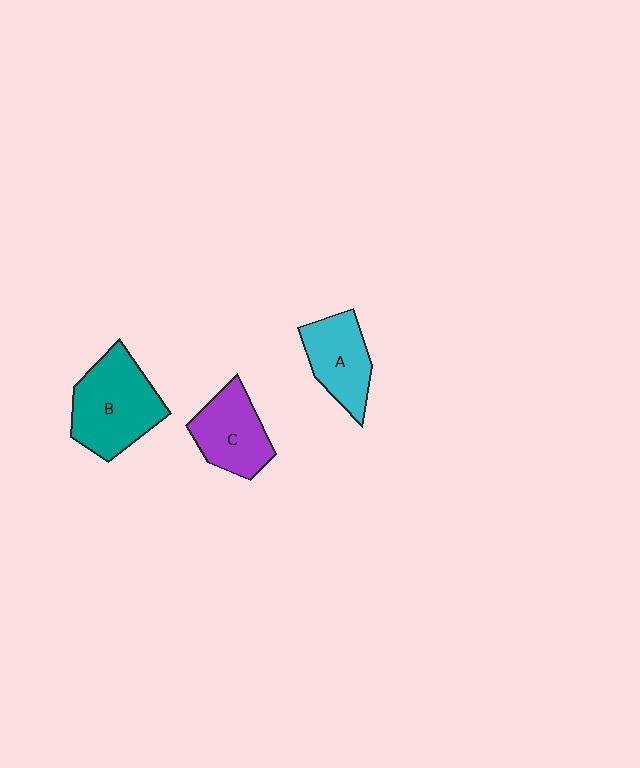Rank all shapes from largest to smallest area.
From largest to smallest: B (teal), C (purple), A (cyan).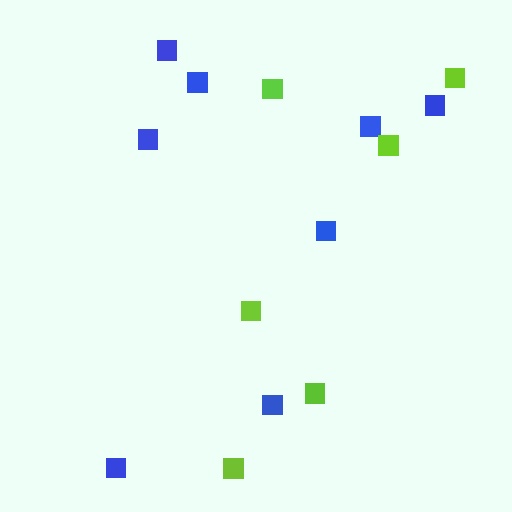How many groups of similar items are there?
There are 2 groups: one group of blue squares (8) and one group of lime squares (6).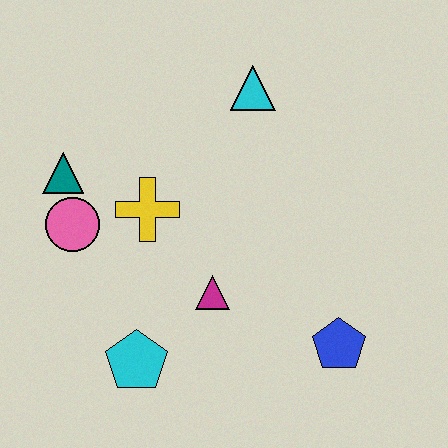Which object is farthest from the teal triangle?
The blue pentagon is farthest from the teal triangle.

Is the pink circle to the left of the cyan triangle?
Yes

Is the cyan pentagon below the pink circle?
Yes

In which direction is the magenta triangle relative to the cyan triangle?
The magenta triangle is below the cyan triangle.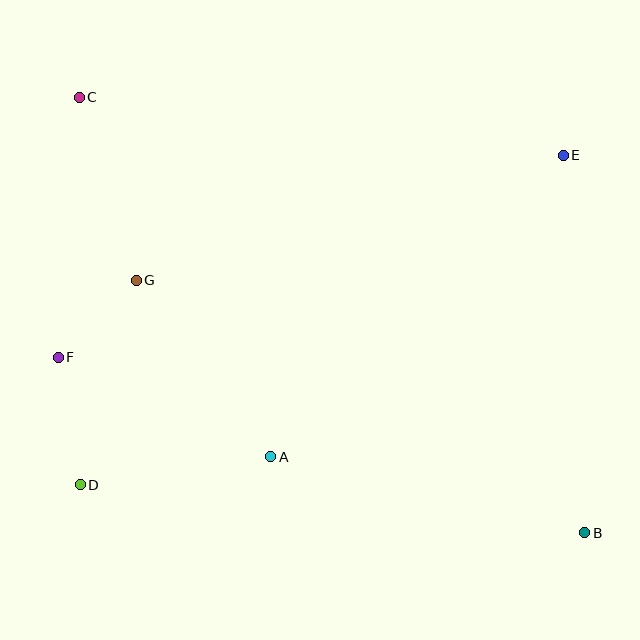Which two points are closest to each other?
Points F and G are closest to each other.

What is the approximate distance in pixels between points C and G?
The distance between C and G is approximately 192 pixels.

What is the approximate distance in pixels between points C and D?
The distance between C and D is approximately 387 pixels.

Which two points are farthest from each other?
Points B and C are farthest from each other.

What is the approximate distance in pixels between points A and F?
The distance between A and F is approximately 235 pixels.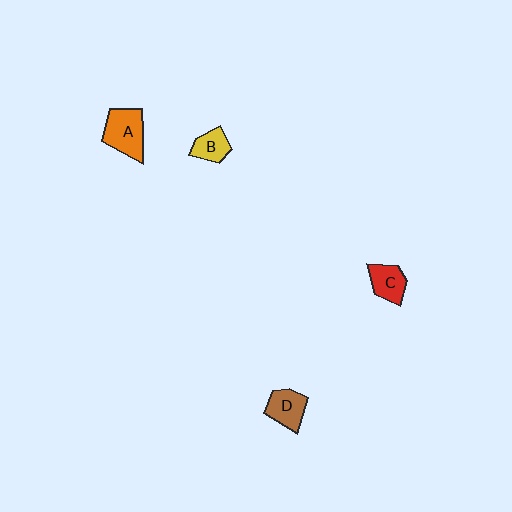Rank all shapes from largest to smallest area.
From largest to smallest: A (orange), D (brown), C (red), B (yellow).